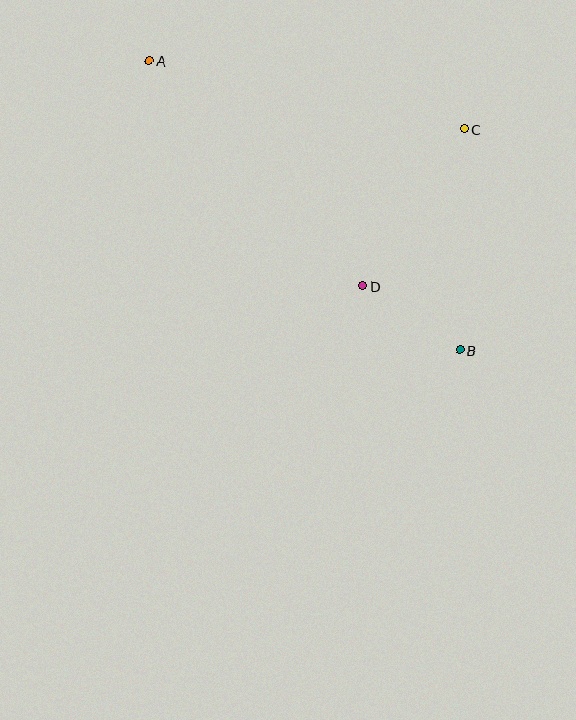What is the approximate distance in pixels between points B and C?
The distance between B and C is approximately 221 pixels.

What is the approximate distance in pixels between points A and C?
The distance between A and C is approximately 322 pixels.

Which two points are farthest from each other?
Points A and B are farthest from each other.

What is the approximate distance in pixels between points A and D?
The distance between A and D is approximately 310 pixels.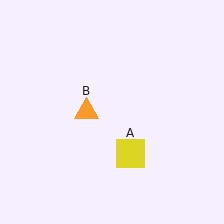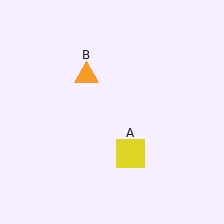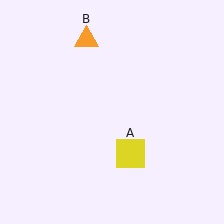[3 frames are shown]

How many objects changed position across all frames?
1 object changed position: orange triangle (object B).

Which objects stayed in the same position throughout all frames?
Yellow square (object A) remained stationary.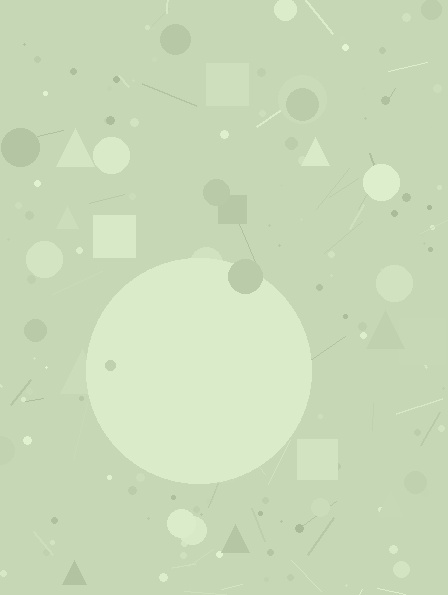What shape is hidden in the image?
A circle is hidden in the image.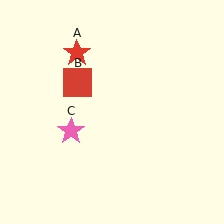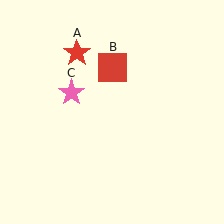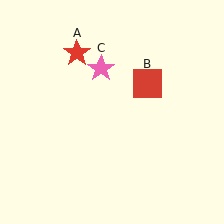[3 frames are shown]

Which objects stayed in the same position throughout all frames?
Red star (object A) remained stationary.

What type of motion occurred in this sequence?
The red square (object B), pink star (object C) rotated clockwise around the center of the scene.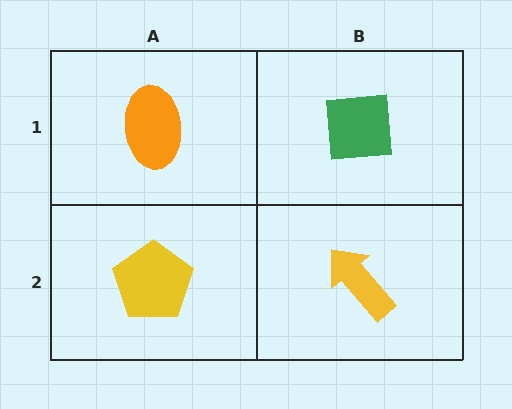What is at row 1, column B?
A green square.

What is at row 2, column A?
A yellow pentagon.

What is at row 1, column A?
An orange ellipse.